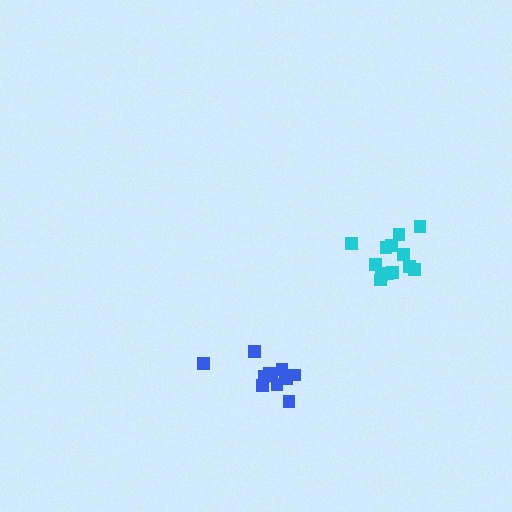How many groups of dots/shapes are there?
There are 2 groups.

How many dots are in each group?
Group 1: 13 dots, Group 2: 13 dots (26 total).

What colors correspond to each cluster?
The clusters are colored: blue, cyan.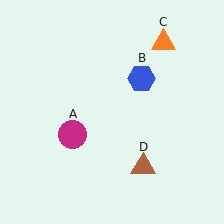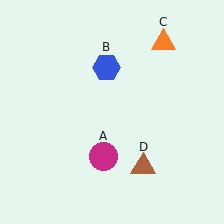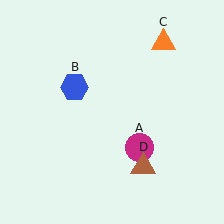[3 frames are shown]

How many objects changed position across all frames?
2 objects changed position: magenta circle (object A), blue hexagon (object B).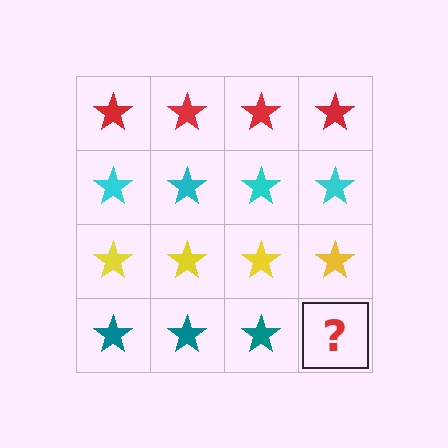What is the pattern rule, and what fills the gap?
The rule is that each row has a consistent color. The gap should be filled with a teal star.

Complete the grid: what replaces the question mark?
The question mark should be replaced with a teal star.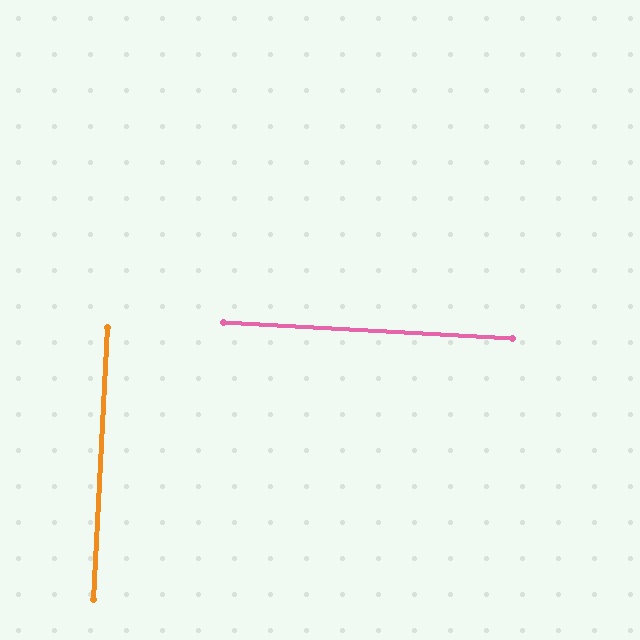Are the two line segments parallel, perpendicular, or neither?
Perpendicular — they meet at approximately 90°.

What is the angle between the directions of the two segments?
Approximately 90 degrees.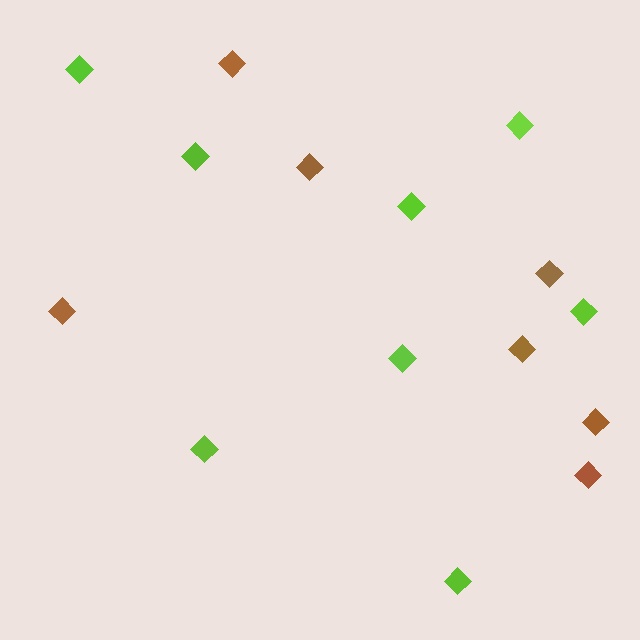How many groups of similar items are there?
There are 2 groups: one group of brown diamonds (7) and one group of lime diamonds (8).